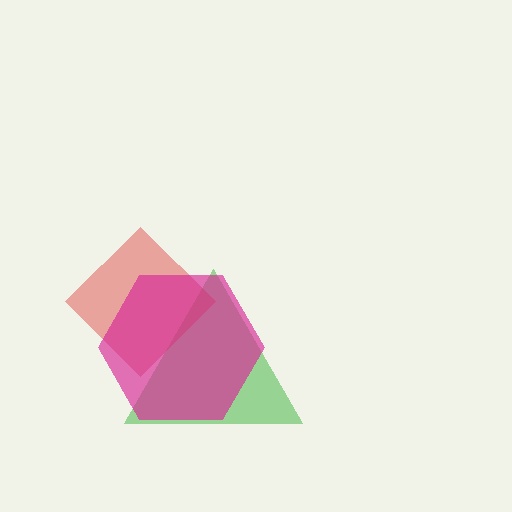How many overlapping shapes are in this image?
There are 3 overlapping shapes in the image.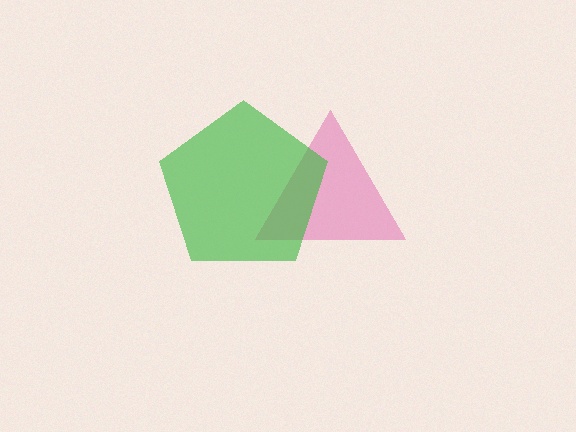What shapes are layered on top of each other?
The layered shapes are: a pink triangle, a green pentagon.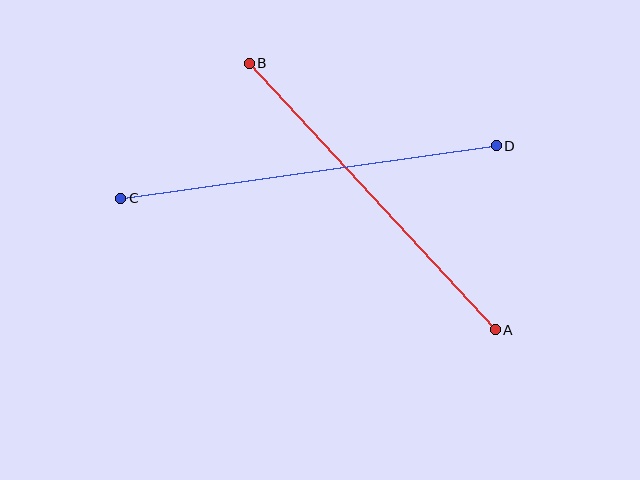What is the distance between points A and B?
The distance is approximately 363 pixels.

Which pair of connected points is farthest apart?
Points C and D are farthest apart.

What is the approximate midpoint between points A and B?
The midpoint is at approximately (372, 196) pixels.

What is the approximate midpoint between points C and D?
The midpoint is at approximately (309, 172) pixels.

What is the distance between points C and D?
The distance is approximately 379 pixels.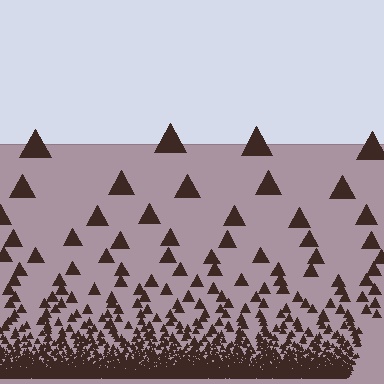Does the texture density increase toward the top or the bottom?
Density increases toward the bottom.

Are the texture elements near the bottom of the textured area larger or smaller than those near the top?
Smaller. The gradient is inverted — elements near the bottom are smaller and denser.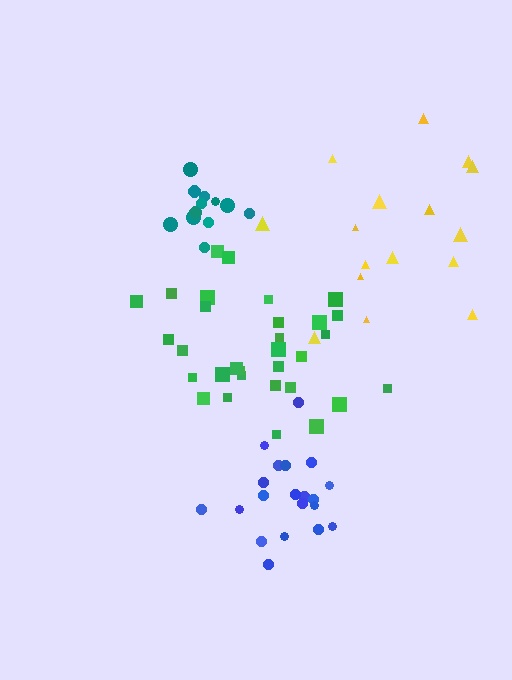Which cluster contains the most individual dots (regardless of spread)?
Green (31).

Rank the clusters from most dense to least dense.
teal, blue, green, yellow.